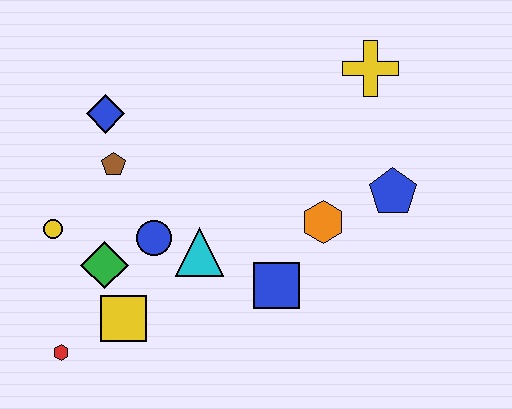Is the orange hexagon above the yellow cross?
No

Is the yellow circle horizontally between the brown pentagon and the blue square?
No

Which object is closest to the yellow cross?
The blue pentagon is closest to the yellow cross.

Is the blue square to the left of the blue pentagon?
Yes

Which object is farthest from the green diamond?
The yellow cross is farthest from the green diamond.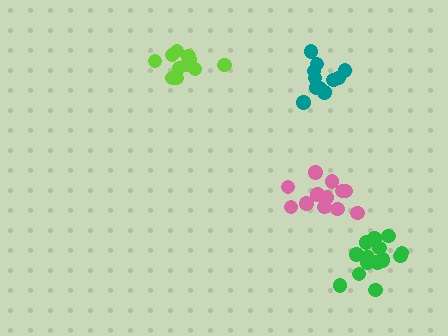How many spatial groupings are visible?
There are 4 spatial groupings.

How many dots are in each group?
Group 1: 15 dots, Group 2: 11 dots, Group 3: 11 dots, Group 4: 12 dots (49 total).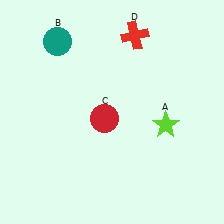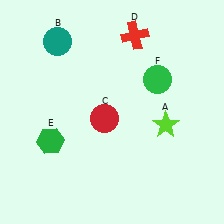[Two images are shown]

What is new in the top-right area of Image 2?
A green circle (F) was added in the top-right area of Image 2.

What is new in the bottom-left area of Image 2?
A green hexagon (E) was added in the bottom-left area of Image 2.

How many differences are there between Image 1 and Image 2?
There are 2 differences between the two images.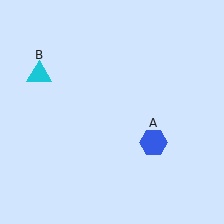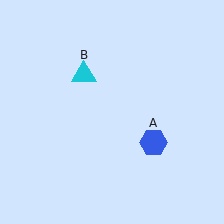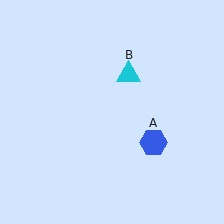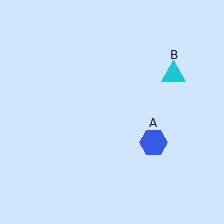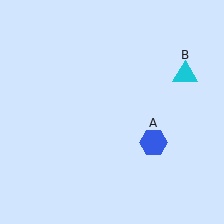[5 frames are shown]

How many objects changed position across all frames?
1 object changed position: cyan triangle (object B).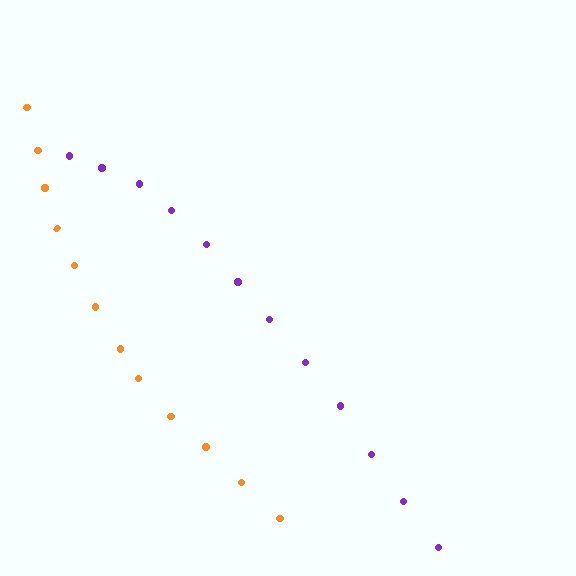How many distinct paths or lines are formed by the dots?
There are 2 distinct paths.